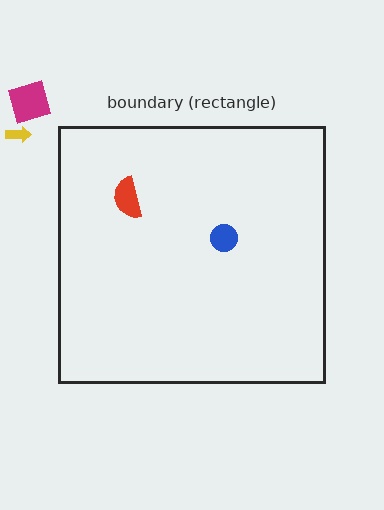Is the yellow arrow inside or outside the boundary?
Outside.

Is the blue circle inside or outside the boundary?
Inside.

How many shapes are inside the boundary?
2 inside, 2 outside.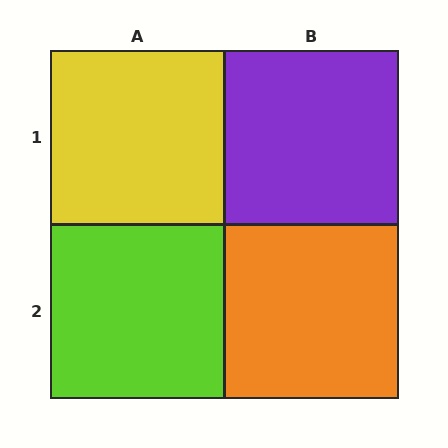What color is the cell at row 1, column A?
Yellow.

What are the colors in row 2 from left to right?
Lime, orange.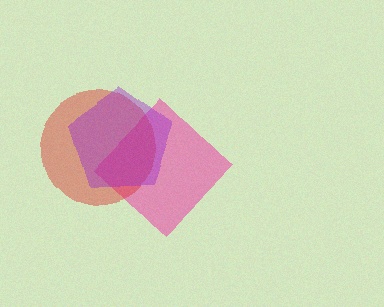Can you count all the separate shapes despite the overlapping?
Yes, there are 3 separate shapes.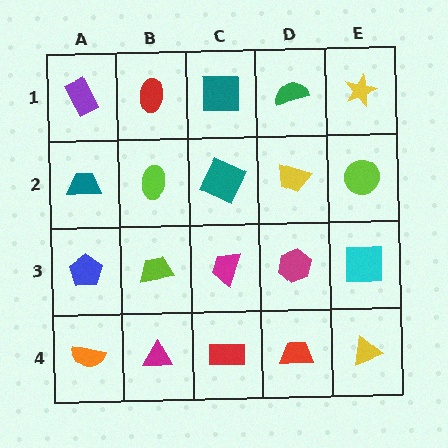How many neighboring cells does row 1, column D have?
3.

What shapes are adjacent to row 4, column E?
A cyan square (row 3, column E), a red trapezoid (row 4, column D).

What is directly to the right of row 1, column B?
A teal square.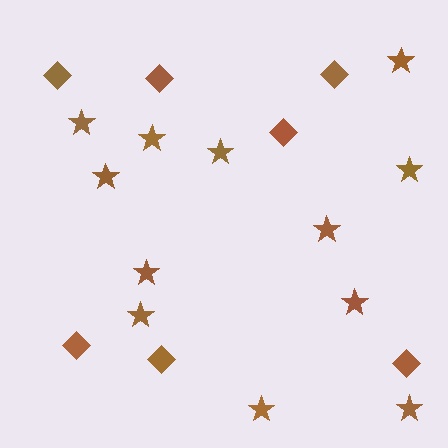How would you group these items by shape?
There are 2 groups: one group of diamonds (7) and one group of stars (12).